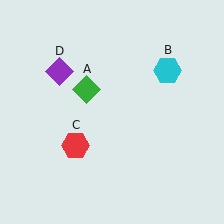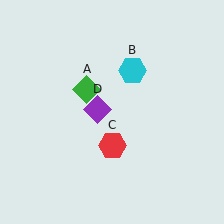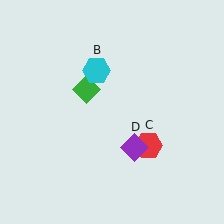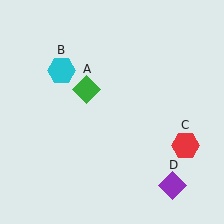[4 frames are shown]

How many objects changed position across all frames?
3 objects changed position: cyan hexagon (object B), red hexagon (object C), purple diamond (object D).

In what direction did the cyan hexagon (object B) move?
The cyan hexagon (object B) moved left.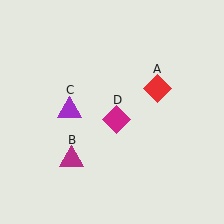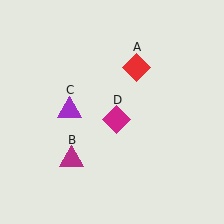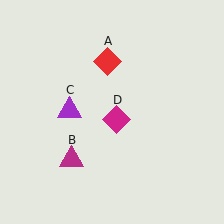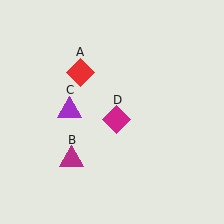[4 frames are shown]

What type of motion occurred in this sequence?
The red diamond (object A) rotated counterclockwise around the center of the scene.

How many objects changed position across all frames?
1 object changed position: red diamond (object A).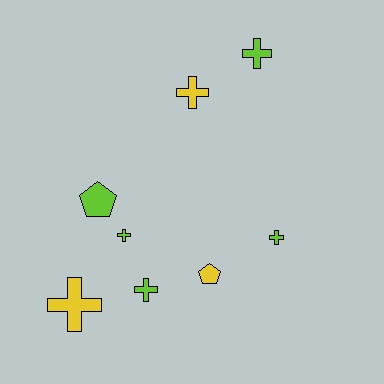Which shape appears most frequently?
Cross, with 6 objects.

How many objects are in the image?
There are 8 objects.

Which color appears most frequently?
Lime, with 5 objects.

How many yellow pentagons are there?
There is 1 yellow pentagon.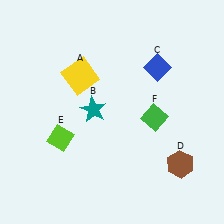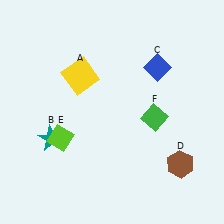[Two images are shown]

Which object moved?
The teal star (B) moved left.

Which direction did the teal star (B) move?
The teal star (B) moved left.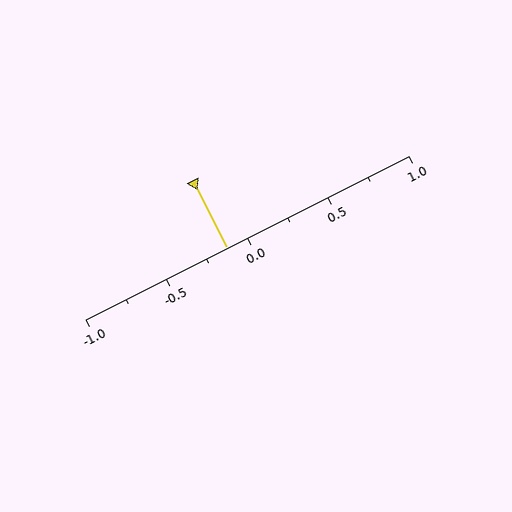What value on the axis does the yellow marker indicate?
The marker indicates approximately -0.12.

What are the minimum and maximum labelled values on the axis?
The axis runs from -1.0 to 1.0.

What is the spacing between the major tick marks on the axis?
The major ticks are spaced 0.5 apart.